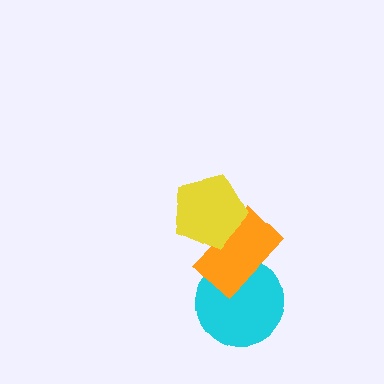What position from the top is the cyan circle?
The cyan circle is 3rd from the top.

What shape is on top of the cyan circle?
The orange rectangle is on top of the cyan circle.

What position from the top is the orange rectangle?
The orange rectangle is 2nd from the top.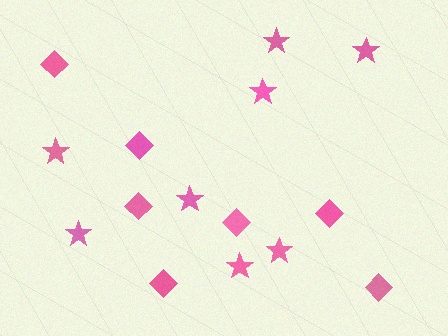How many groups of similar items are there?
There are 2 groups: one group of diamonds (7) and one group of stars (8).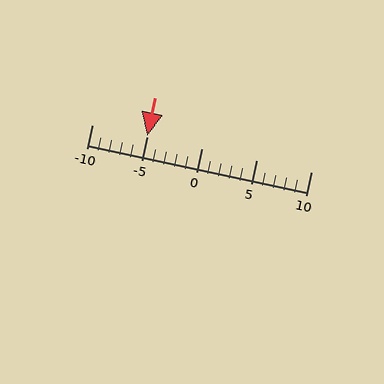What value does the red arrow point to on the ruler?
The red arrow points to approximately -5.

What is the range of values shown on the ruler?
The ruler shows values from -10 to 10.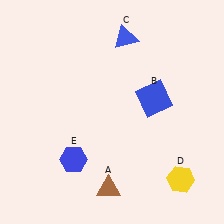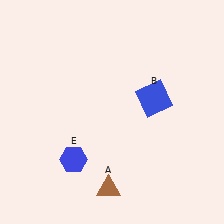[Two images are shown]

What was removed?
The blue triangle (C), the yellow hexagon (D) were removed in Image 2.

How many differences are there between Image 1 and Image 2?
There are 2 differences between the two images.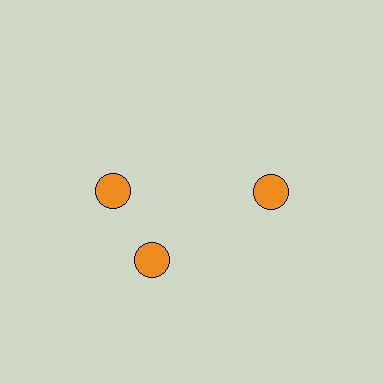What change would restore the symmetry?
The symmetry would be restored by rotating it back into even spacing with its neighbors so that all 3 circles sit at equal angles and equal distance from the center.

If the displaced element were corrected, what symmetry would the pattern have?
It would have 3-fold rotational symmetry — the pattern would map onto itself every 120 degrees.